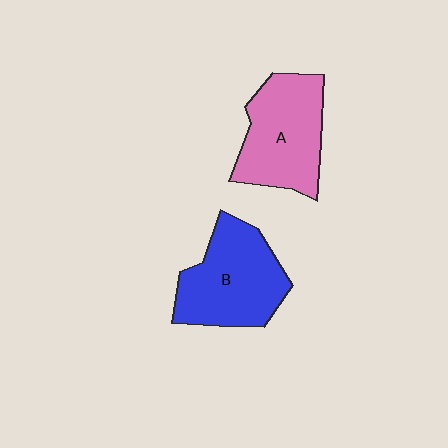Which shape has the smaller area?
Shape A (pink).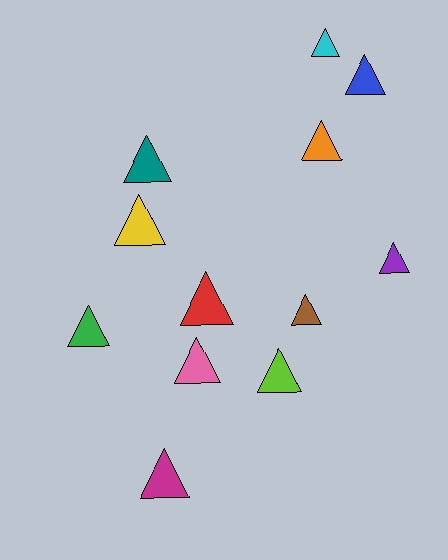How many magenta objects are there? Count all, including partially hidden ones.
There is 1 magenta object.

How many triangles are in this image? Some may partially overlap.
There are 12 triangles.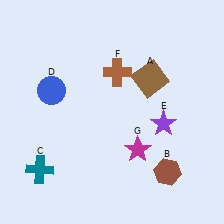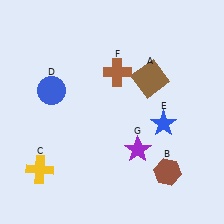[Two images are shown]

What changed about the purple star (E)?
In Image 1, E is purple. In Image 2, it changed to blue.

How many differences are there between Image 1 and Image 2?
There are 3 differences between the two images.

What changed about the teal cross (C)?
In Image 1, C is teal. In Image 2, it changed to yellow.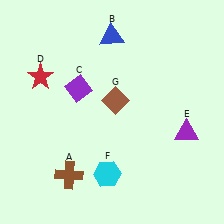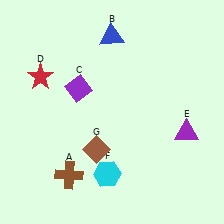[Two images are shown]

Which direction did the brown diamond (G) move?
The brown diamond (G) moved down.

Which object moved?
The brown diamond (G) moved down.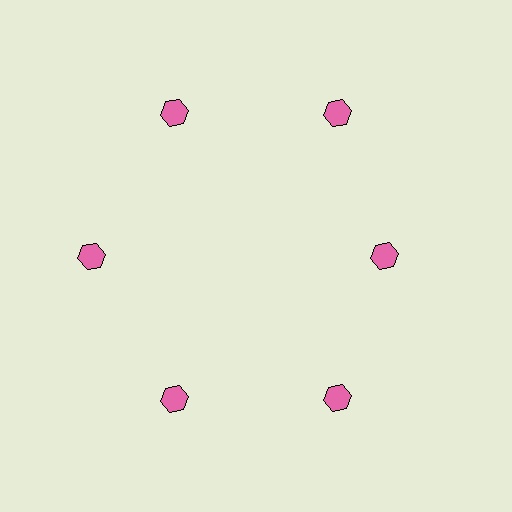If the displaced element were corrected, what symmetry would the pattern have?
It would have 6-fold rotational symmetry — the pattern would map onto itself every 60 degrees.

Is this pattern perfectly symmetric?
No. The 6 pink hexagons are arranged in a ring, but one element near the 3 o'clock position is pulled inward toward the center, breaking the 6-fold rotational symmetry.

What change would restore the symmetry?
The symmetry would be restored by moving it outward, back onto the ring so that all 6 hexagons sit at equal angles and equal distance from the center.